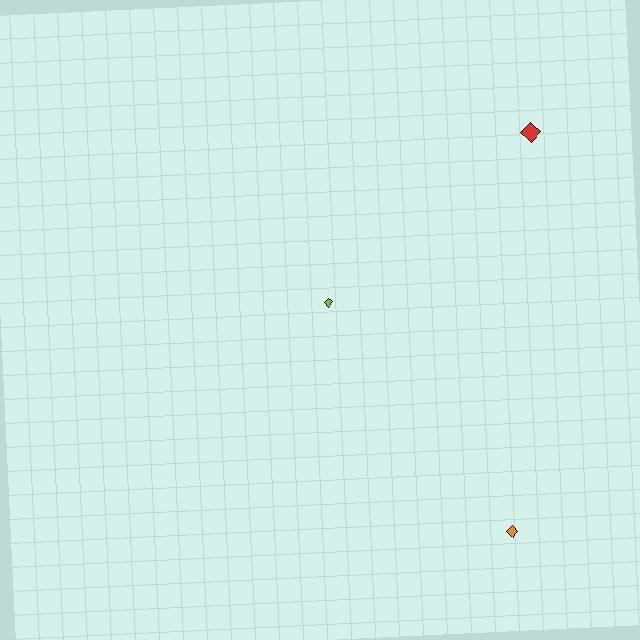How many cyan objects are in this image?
There are no cyan objects.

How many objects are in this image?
There are 3 objects.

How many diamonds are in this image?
There are 3 diamonds.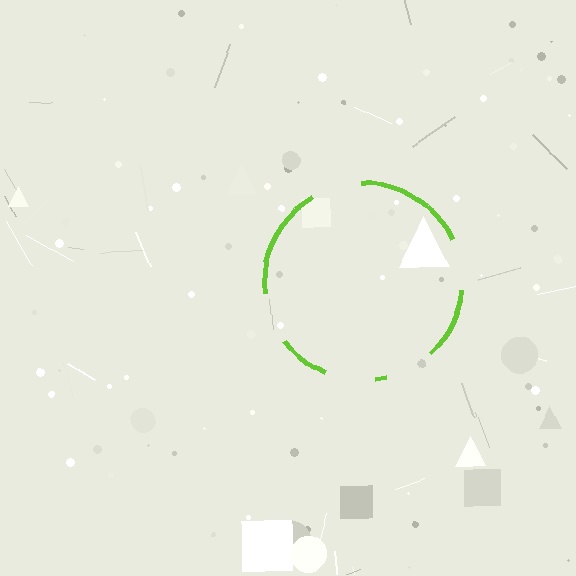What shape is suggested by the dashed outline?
The dashed outline suggests a circle.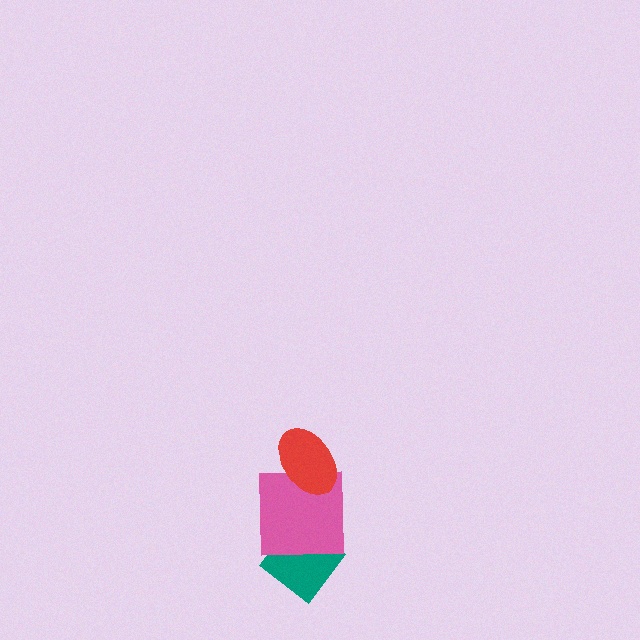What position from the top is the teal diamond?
The teal diamond is 3rd from the top.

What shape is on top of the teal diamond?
The pink square is on top of the teal diamond.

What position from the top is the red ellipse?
The red ellipse is 1st from the top.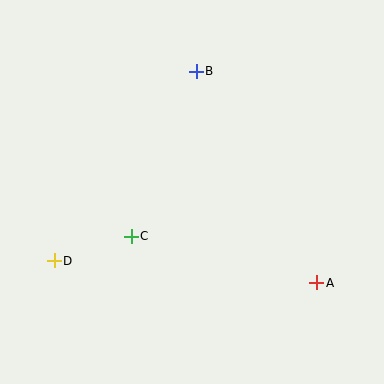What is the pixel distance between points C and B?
The distance between C and B is 177 pixels.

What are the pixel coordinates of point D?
Point D is at (54, 261).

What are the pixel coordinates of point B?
Point B is at (196, 71).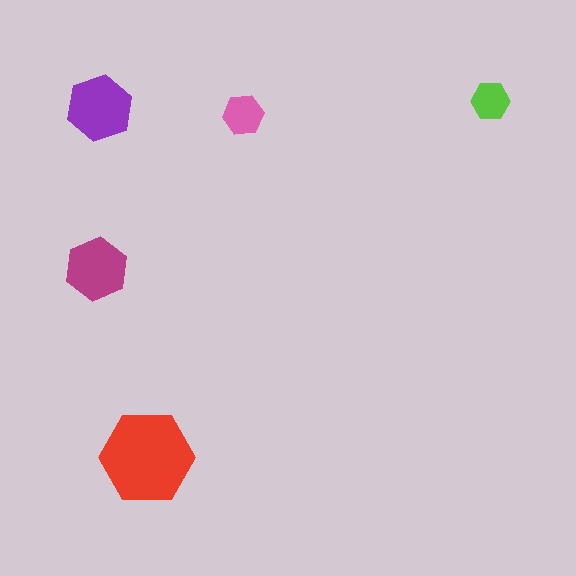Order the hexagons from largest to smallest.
the red one, the purple one, the magenta one, the pink one, the lime one.